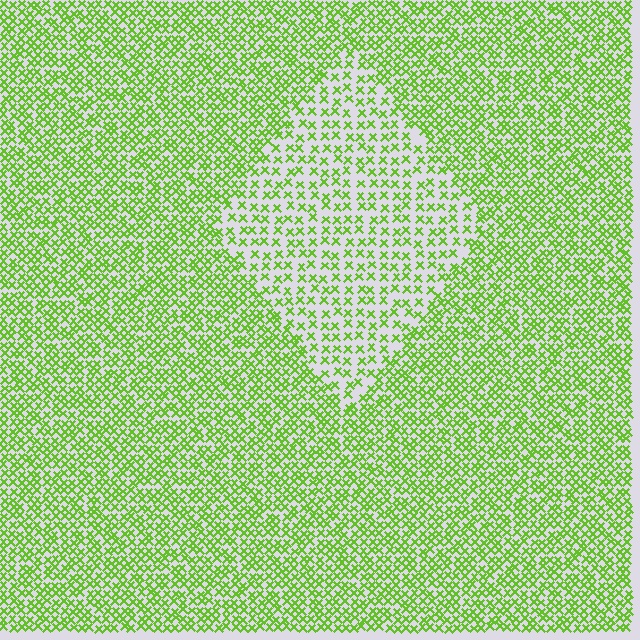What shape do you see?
I see a diamond.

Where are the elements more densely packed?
The elements are more densely packed outside the diamond boundary.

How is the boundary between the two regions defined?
The boundary is defined by a change in element density (approximately 1.9x ratio). All elements are the same color, size, and shape.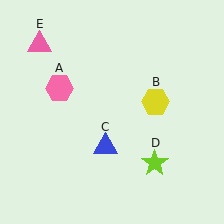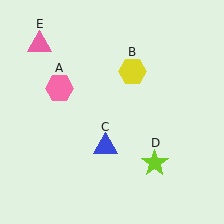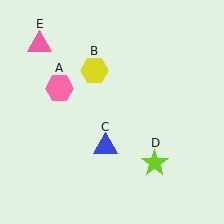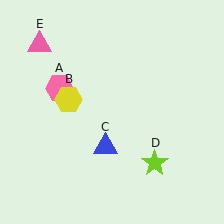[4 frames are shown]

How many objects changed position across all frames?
1 object changed position: yellow hexagon (object B).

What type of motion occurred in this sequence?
The yellow hexagon (object B) rotated counterclockwise around the center of the scene.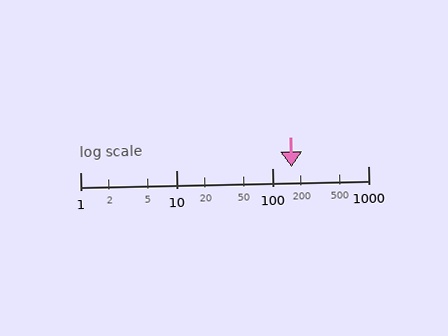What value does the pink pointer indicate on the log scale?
The pointer indicates approximately 160.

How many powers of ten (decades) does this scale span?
The scale spans 3 decades, from 1 to 1000.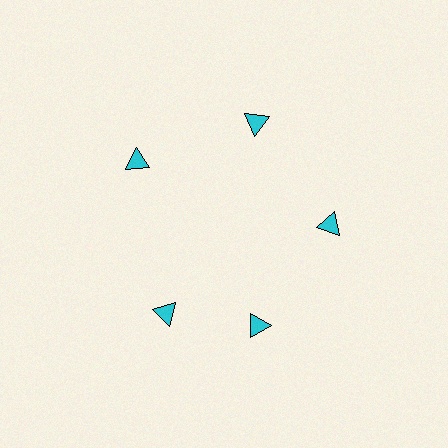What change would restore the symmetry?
The symmetry would be restored by rotating it back into even spacing with its neighbors so that all 5 triangles sit at equal angles and equal distance from the center.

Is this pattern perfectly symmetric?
No. The 5 cyan triangles are arranged in a ring, but one element near the 8 o'clock position is rotated out of alignment along the ring, breaking the 5-fold rotational symmetry.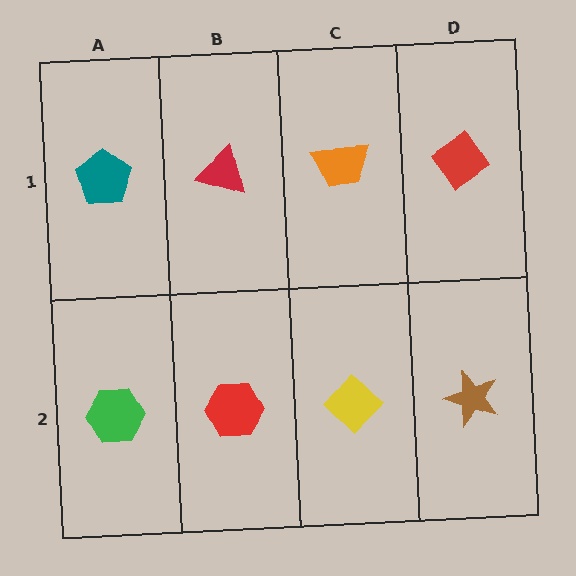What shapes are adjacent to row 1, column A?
A green hexagon (row 2, column A), a red triangle (row 1, column B).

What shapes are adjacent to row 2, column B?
A red triangle (row 1, column B), a green hexagon (row 2, column A), a yellow diamond (row 2, column C).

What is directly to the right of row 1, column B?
An orange trapezoid.